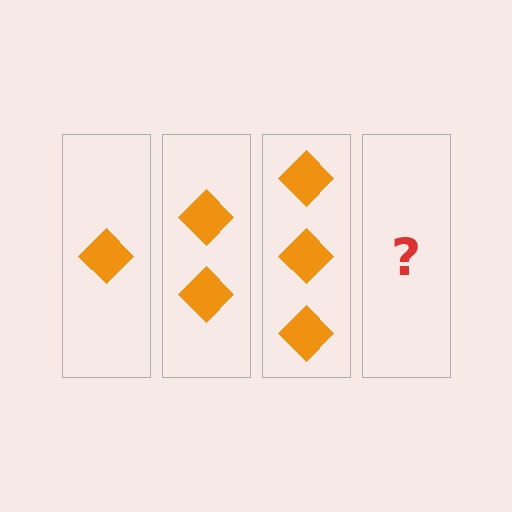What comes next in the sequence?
The next element should be 4 diamonds.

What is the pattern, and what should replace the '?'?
The pattern is that each step adds one more diamond. The '?' should be 4 diamonds.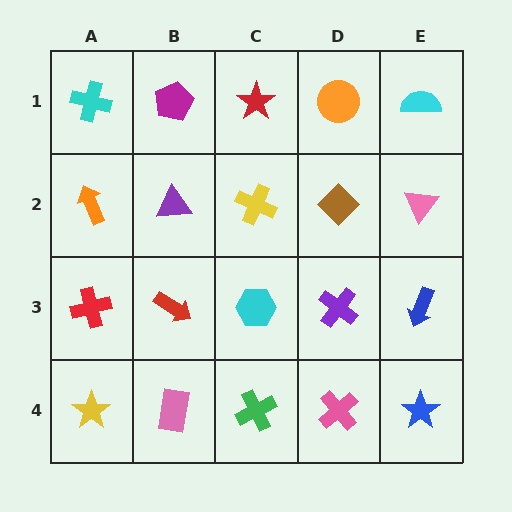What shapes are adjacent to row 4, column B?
A red arrow (row 3, column B), a yellow star (row 4, column A), a green cross (row 4, column C).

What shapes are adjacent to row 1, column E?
A pink triangle (row 2, column E), an orange circle (row 1, column D).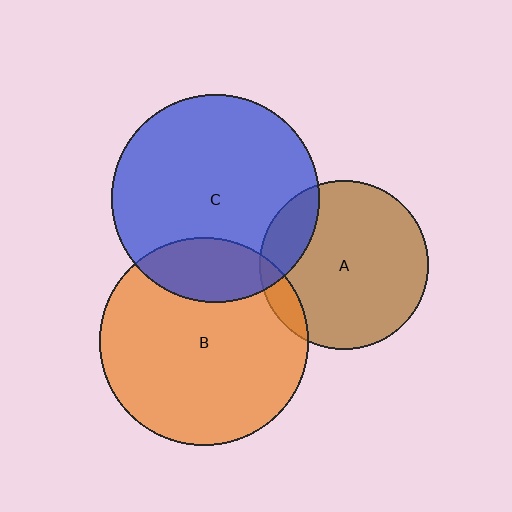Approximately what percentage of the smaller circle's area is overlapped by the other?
Approximately 10%.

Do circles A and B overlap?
Yes.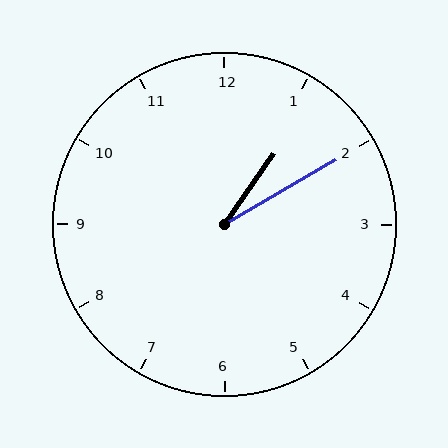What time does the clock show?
1:10.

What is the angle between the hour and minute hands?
Approximately 25 degrees.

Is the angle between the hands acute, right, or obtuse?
It is acute.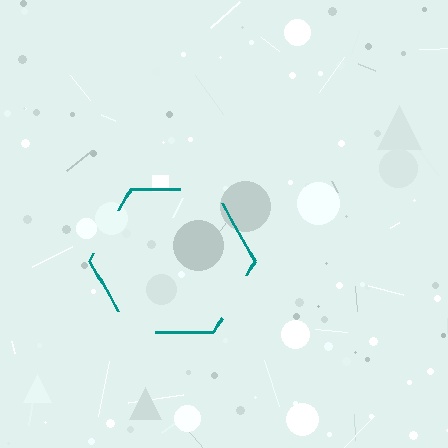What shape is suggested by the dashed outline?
The dashed outline suggests a hexagon.